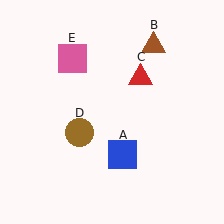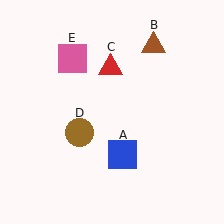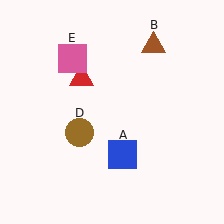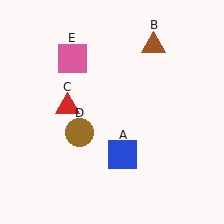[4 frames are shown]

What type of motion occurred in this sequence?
The red triangle (object C) rotated counterclockwise around the center of the scene.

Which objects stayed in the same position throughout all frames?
Blue square (object A) and brown triangle (object B) and brown circle (object D) and pink square (object E) remained stationary.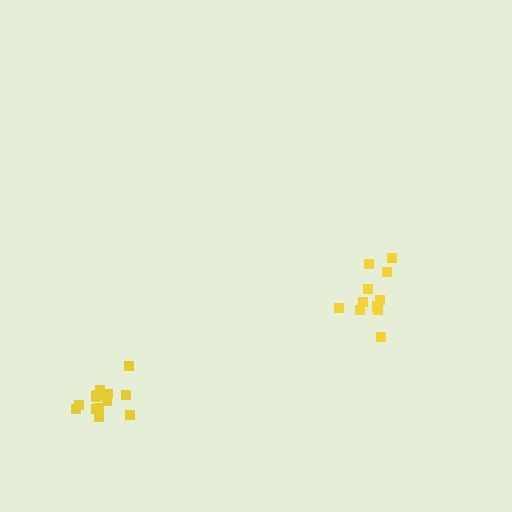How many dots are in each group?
Group 1: 13 dots, Group 2: 11 dots (24 total).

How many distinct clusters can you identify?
There are 2 distinct clusters.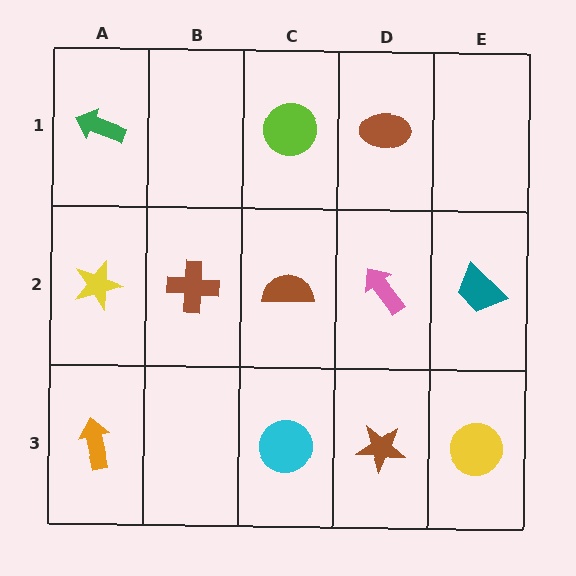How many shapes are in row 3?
4 shapes.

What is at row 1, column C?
A lime circle.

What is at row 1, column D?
A brown ellipse.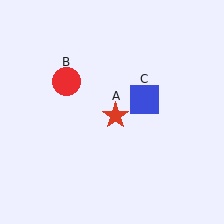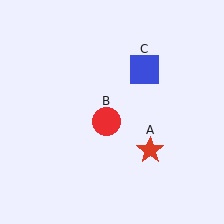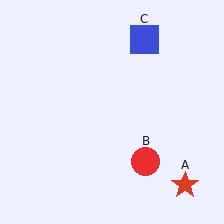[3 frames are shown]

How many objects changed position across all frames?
3 objects changed position: red star (object A), red circle (object B), blue square (object C).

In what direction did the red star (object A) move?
The red star (object A) moved down and to the right.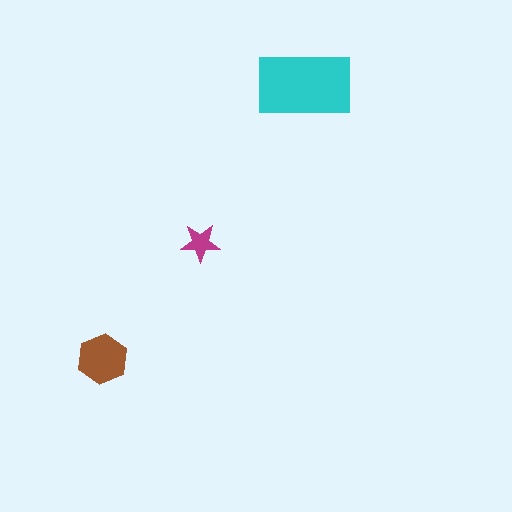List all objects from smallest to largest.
The magenta star, the brown hexagon, the cyan rectangle.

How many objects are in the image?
There are 3 objects in the image.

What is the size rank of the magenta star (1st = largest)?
3rd.